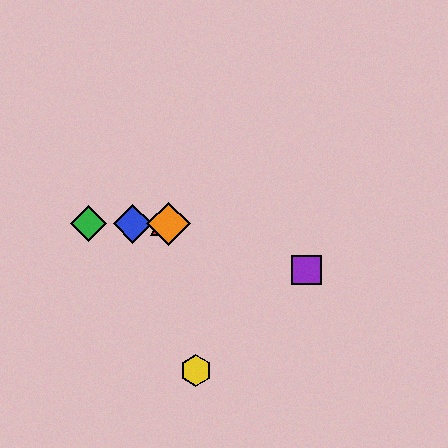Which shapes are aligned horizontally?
The red triangle, the blue diamond, the green diamond, the orange diamond are aligned horizontally.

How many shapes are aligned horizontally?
4 shapes (the red triangle, the blue diamond, the green diamond, the orange diamond) are aligned horizontally.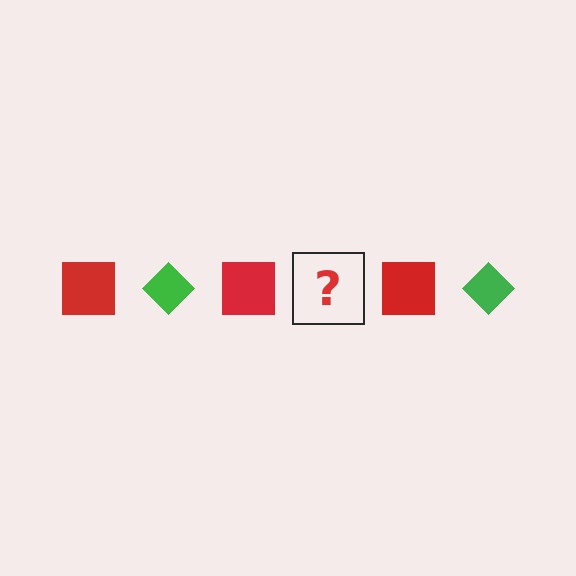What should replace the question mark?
The question mark should be replaced with a green diamond.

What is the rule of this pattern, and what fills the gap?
The rule is that the pattern alternates between red square and green diamond. The gap should be filled with a green diamond.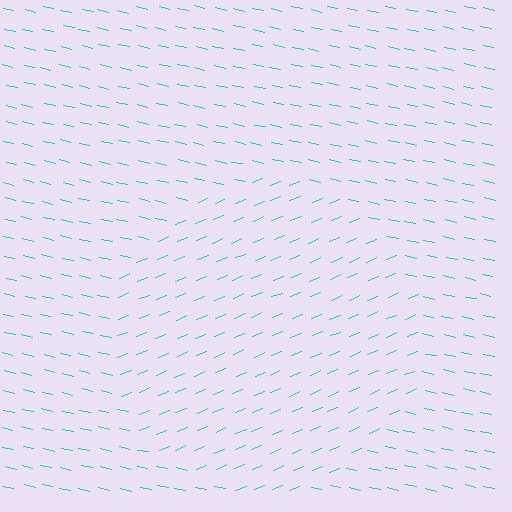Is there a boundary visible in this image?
Yes, there is a texture boundary formed by a change in line orientation.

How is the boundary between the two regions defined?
The boundary is defined purely by a change in line orientation (approximately 36 degrees difference). All lines are the same color and thickness.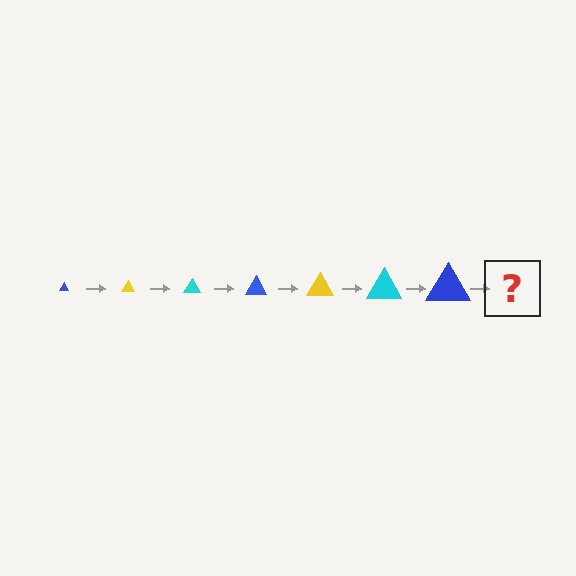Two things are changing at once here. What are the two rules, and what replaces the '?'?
The two rules are that the triangle grows larger each step and the color cycles through blue, yellow, and cyan. The '?' should be a yellow triangle, larger than the previous one.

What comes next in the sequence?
The next element should be a yellow triangle, larger than the previous one.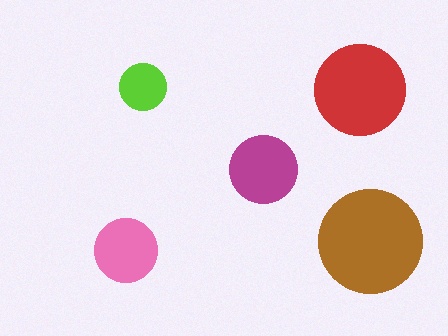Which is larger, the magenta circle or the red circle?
The red one.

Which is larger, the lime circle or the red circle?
The red one.